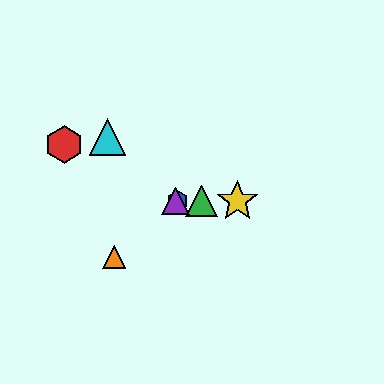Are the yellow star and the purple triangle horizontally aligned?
Yes, both are at y≈201.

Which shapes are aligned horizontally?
The blue hexagon, the green triangle, the yellow star, the purple triangle are aligned horizontally.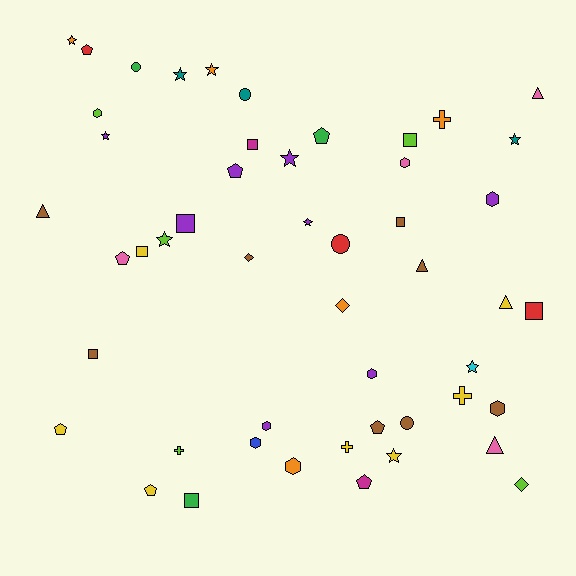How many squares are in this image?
There are 8 squares.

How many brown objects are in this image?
There are 8 brown objects.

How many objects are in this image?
There are 50 objects.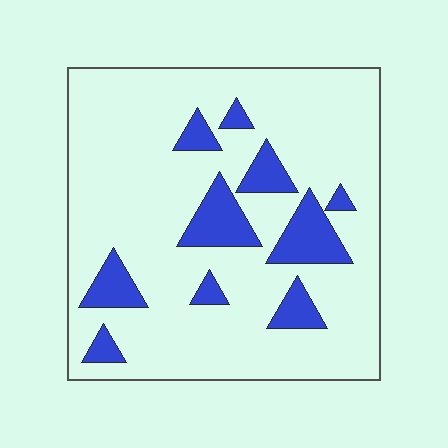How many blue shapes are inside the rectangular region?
10.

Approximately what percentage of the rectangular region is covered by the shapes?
Approximately 15%.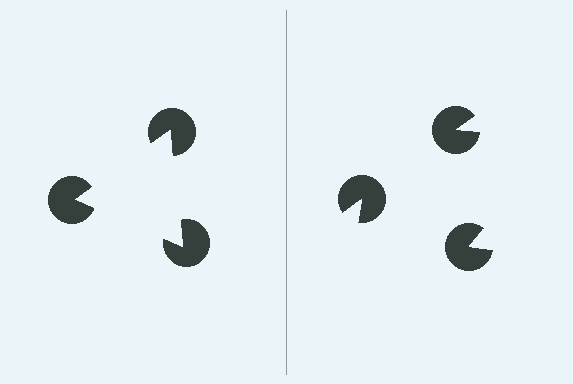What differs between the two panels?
The pac-man discs are positioned identically on both sides; only the wedge orientations differ. On the left they align to a triangle; on the right they are misaligned.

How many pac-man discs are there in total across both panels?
6 — 3 on each side.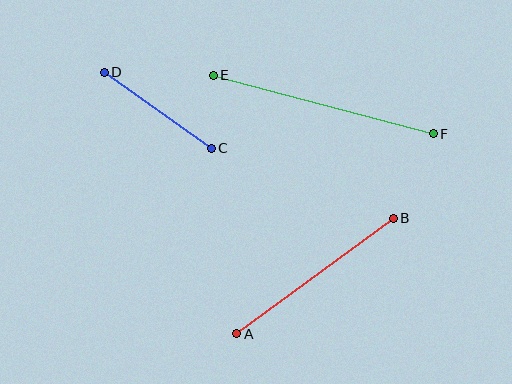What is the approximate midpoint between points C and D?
The midpoint is at approximately (158, 110) pixels.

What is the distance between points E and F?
The distance is approximately 228 pixels.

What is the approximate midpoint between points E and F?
The midpoint is at approximately (323, 104) pixels.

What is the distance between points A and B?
The distance is approximately 195 pixels.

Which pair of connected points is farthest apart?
Points E and F are farthest apart.